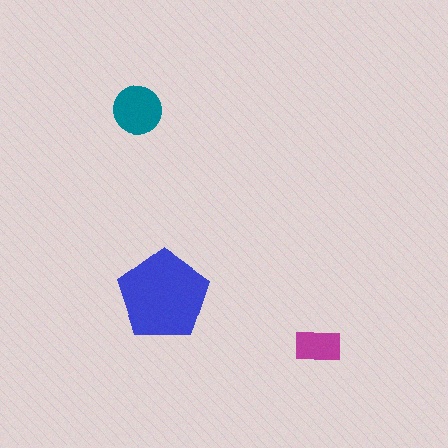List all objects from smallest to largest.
The magenta rectangle, the teal circle, the blue pentagon.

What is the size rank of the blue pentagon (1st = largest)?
1st.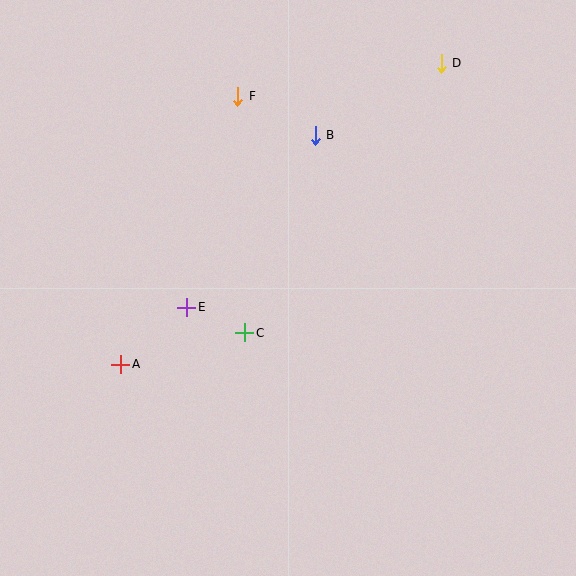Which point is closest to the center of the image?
Point C at (245, 333) is closest to the center.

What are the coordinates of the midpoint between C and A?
The midpoint between C and A is at (183, 348).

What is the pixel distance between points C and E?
The distance between C and E is 64 pixels.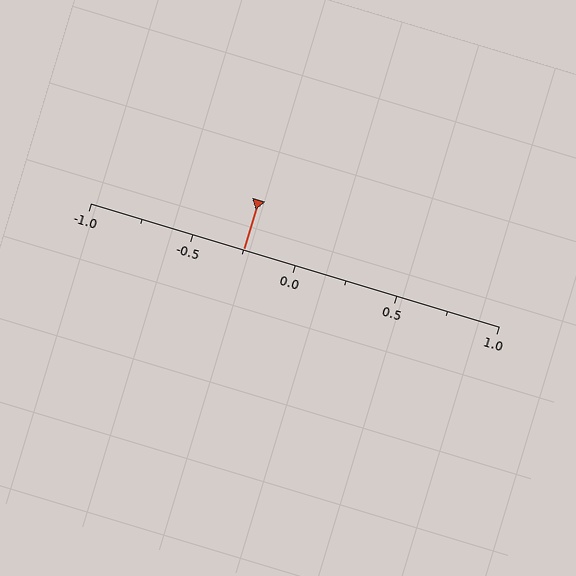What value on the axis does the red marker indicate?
The marker indicates approximately -0.25.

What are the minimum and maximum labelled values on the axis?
The axis runs from -1.0 to 1.0.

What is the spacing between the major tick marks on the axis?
The major ticks are spaced 0.5 apart.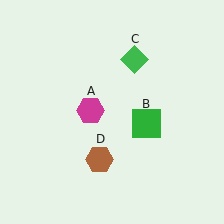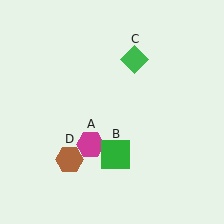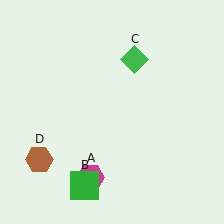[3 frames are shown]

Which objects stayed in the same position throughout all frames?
Green diamond (object C) remained stationary.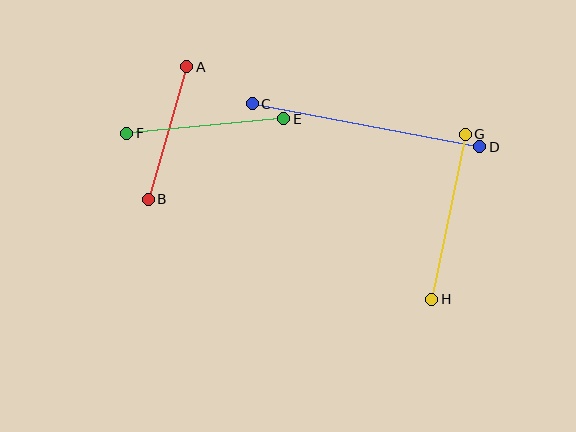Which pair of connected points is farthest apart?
Points C and D are farthest apart.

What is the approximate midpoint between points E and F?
The midpoint is at approximately (205, 126) pixels.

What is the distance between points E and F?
The distance is approximately 158 pixels.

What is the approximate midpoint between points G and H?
The midpoint is at approximately (448, 217) pixels.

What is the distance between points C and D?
The distance is approximately 231 pixels.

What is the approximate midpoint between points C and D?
The midpoint is at approximately (366, 125) pixels.